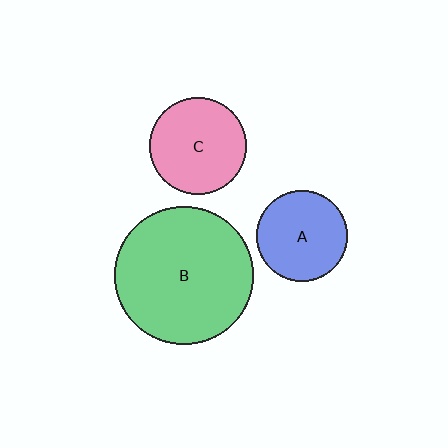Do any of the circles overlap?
No, none of the circles overlap.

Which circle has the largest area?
Circle B (green).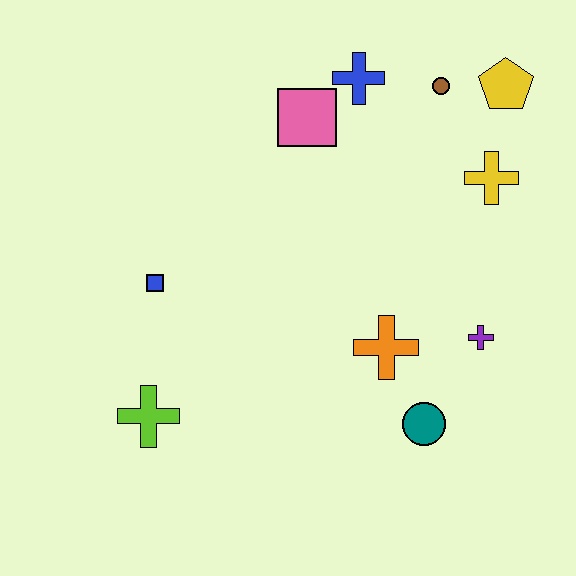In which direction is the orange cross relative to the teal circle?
The orange cross is above the teal circle.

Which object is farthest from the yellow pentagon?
The lime cross is farthest from the yellow pentagon.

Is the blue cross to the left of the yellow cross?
Yes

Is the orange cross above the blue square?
No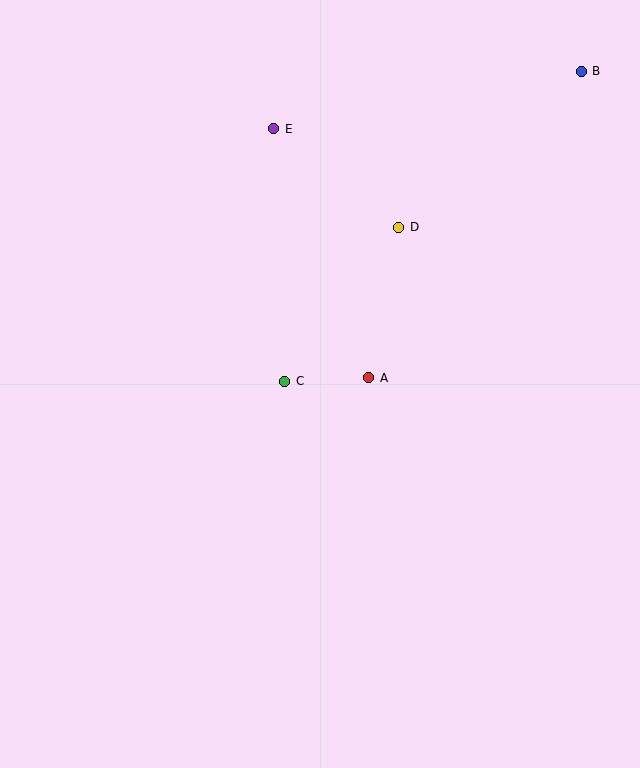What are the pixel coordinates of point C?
Point C is at (285, 381).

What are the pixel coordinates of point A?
Point A is at (368, 378).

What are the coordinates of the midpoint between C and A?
The midpoint between C and A is at (327, 380).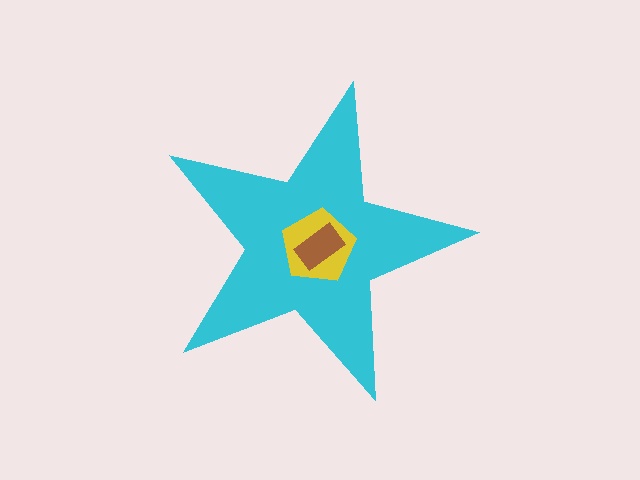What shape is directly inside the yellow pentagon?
The brown rectangle.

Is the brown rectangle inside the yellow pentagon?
Yes.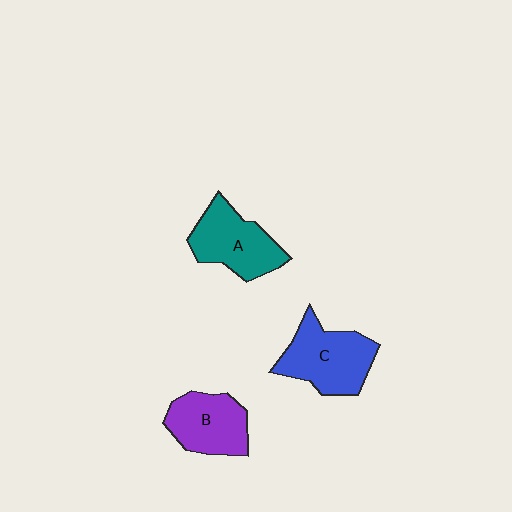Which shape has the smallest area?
Shape B (purple).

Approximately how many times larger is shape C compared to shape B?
Approximately 1.2 times.